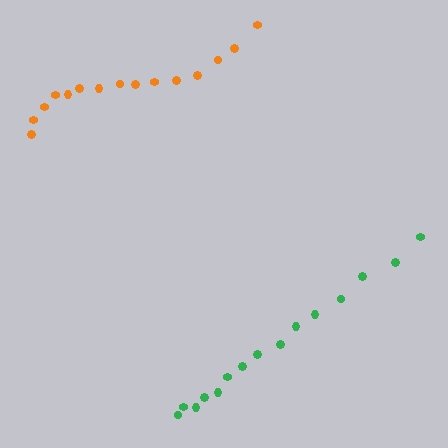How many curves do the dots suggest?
There are 2 distinct paths.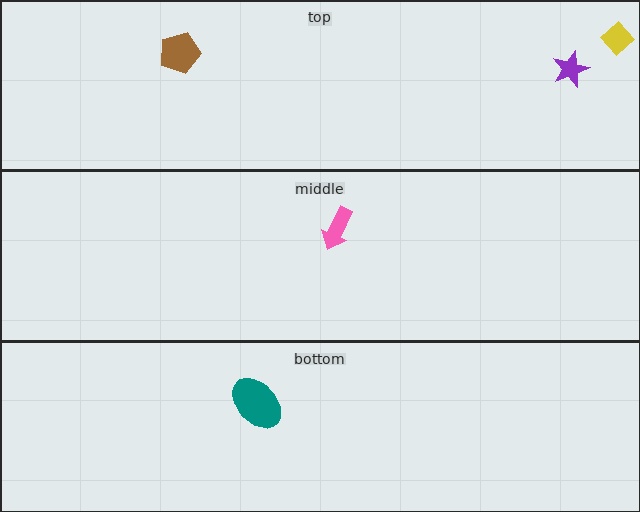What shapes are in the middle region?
The pink arrow.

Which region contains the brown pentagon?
The top region.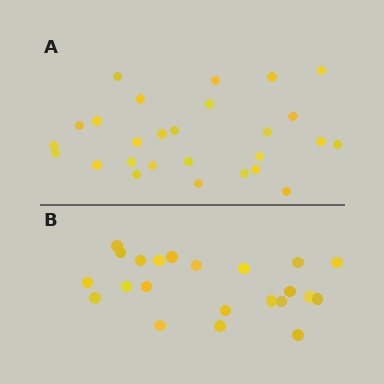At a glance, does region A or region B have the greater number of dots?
Region A (the top region) has more dots.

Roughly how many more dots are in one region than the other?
Region A has about 5 more dots than region B.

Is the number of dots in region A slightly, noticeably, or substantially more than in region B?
Region A has only slightly more — the two regions are fairly close. The ratio is roughly 1.2 to 1.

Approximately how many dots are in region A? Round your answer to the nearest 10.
About 30 dots. (The exact count is 27, which rounds to 30.)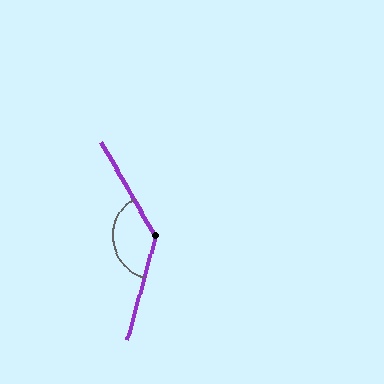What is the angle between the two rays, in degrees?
Approximately 135 degrees.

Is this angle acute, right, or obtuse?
It is obtuse.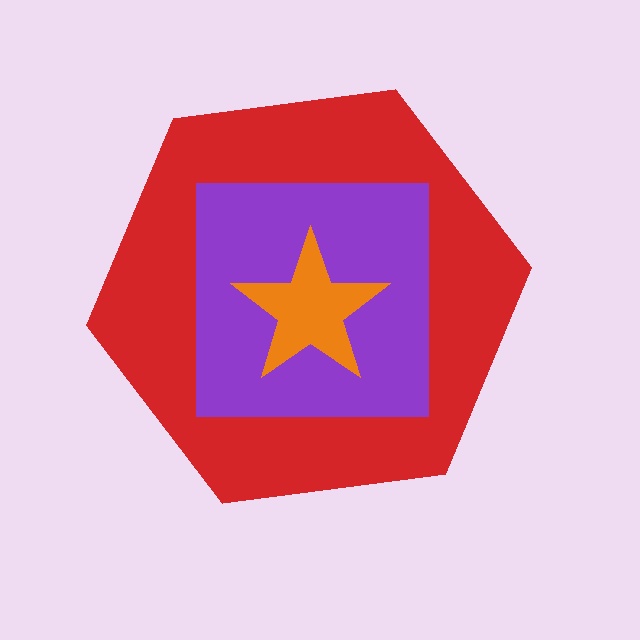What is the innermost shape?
The orange star.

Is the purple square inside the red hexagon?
Yes.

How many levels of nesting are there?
3.